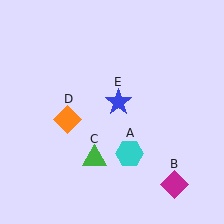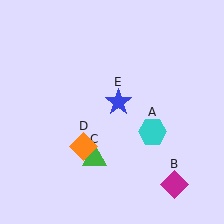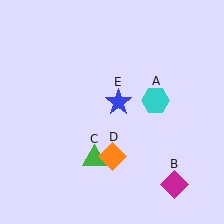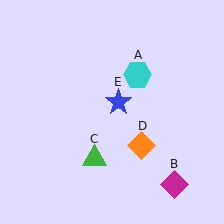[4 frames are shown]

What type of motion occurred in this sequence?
The cyan hexagon (object A), orange diamond (object D) rotated counterclockwise around the center of the scene.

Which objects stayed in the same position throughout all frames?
Magenta diamond (object B) and green triangle (object C) and blue star (object E) remained stationary.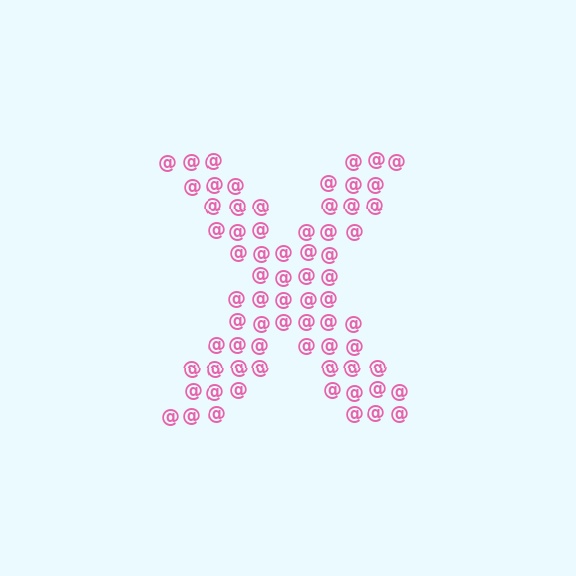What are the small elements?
The small elements are at signs.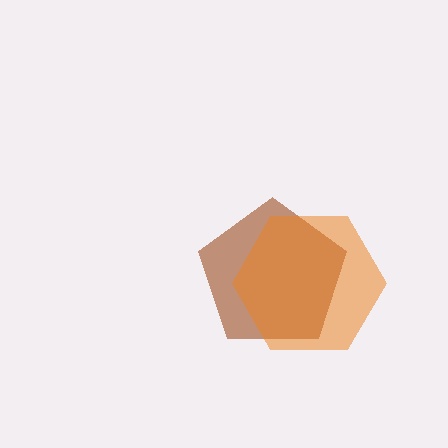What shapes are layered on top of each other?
The layered shapes are: a brown pentagon, an orange hexagon.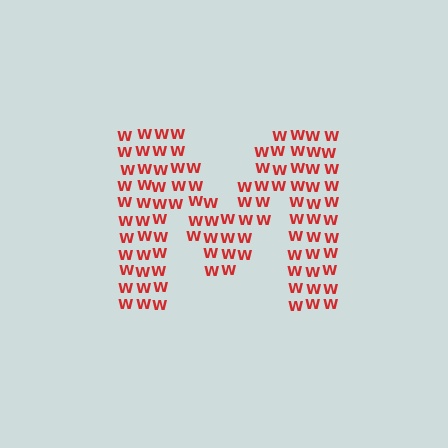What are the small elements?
The small elements are letter W's.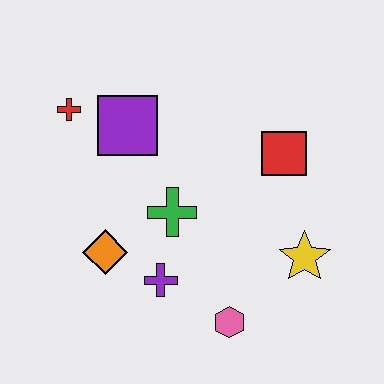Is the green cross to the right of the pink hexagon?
No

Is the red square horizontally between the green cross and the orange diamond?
No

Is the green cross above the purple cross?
Yes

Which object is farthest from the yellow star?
The red cross is farthest from the yellow star.